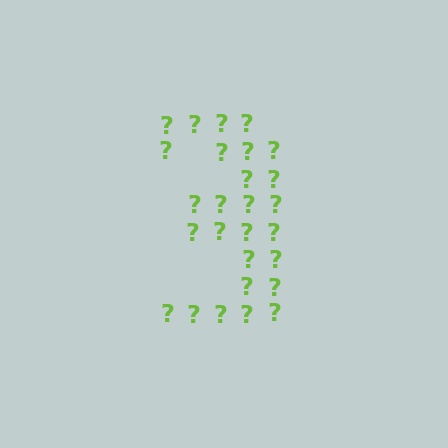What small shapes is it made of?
It is made of small question marks.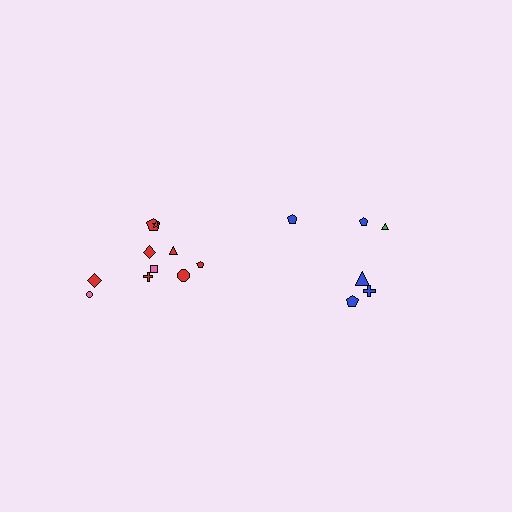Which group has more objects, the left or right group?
The left group.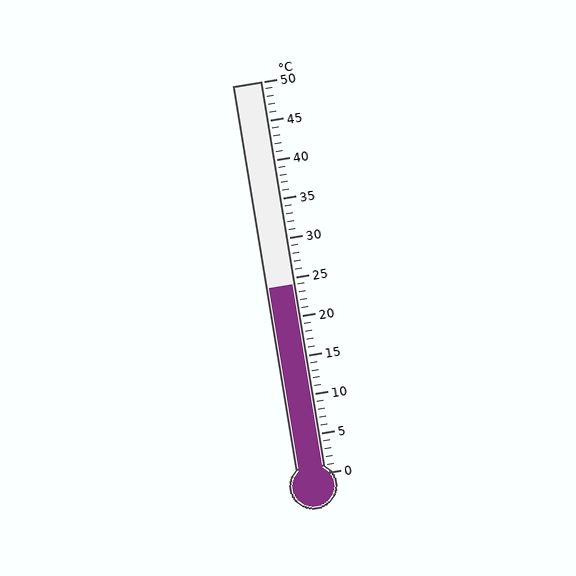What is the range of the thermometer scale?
The thermometer scale ranges from 0°C to 50°C.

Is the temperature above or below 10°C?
The temperature is above 10°C.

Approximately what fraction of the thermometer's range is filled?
The thermometer is filled to approximately 50% of its range.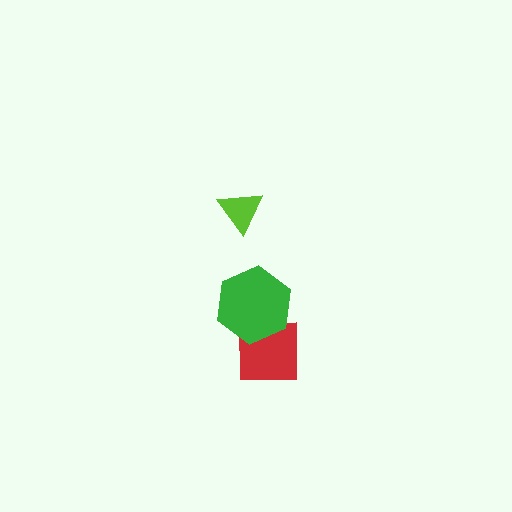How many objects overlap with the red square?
1 object overlaps with the red square.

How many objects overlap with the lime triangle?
0 objects overlap with the lime triangle.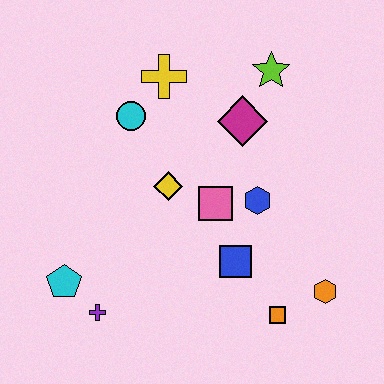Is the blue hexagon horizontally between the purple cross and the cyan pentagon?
No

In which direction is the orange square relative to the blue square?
The orange square is below the blue square.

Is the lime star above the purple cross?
Yes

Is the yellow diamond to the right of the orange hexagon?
No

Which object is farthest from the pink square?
The cyan pentagon is farthest from the pink square.